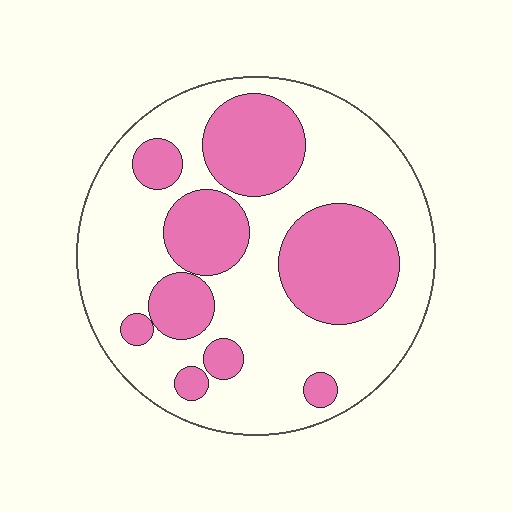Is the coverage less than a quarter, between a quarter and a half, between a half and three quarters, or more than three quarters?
Between a quarter and a half.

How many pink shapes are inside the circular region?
9.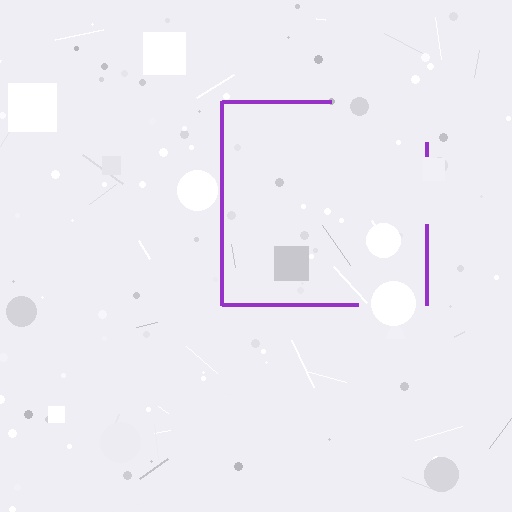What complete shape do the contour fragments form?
The contour fragments form a square.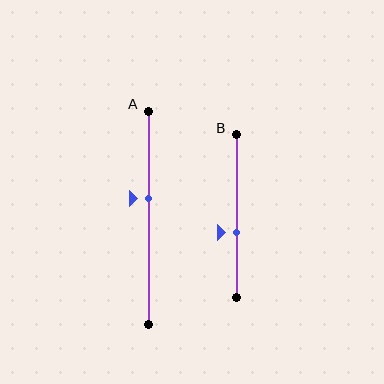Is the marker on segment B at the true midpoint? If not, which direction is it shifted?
No, the marker on segment B is shifted downward by about 10% of the segment length.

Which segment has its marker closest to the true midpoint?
Segment A has its marker closest to the true midpoint.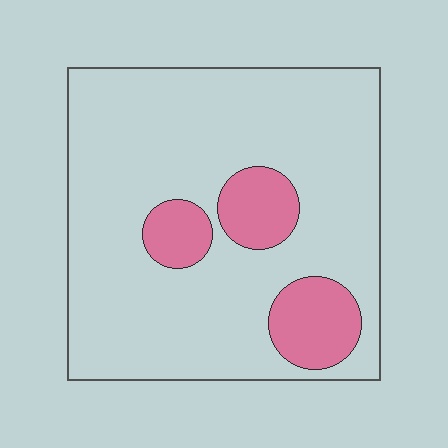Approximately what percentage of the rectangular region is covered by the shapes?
Approximately 15%.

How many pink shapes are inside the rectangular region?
3.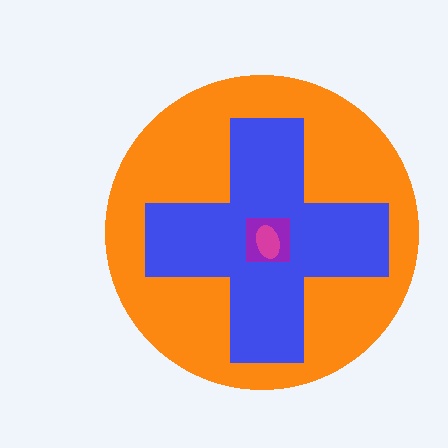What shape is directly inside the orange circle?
The blue cross.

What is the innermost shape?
The magenta ellipse.